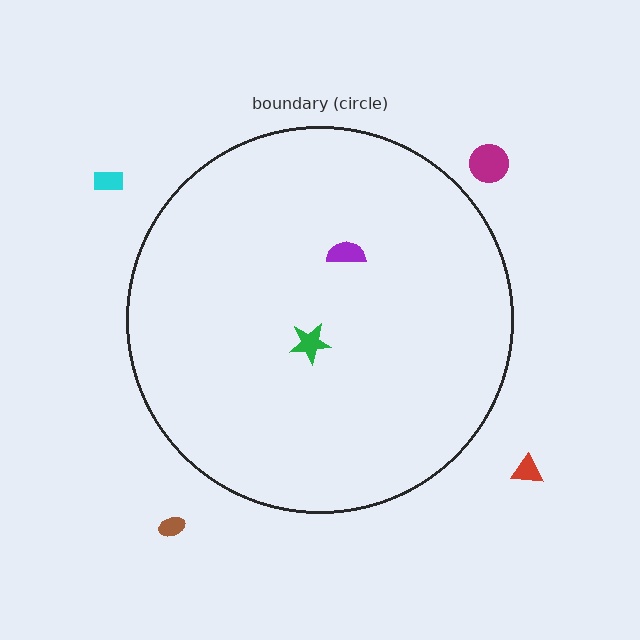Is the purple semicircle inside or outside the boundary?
Inside.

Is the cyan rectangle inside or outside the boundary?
Outside.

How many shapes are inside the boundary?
2 inside, 4 outside.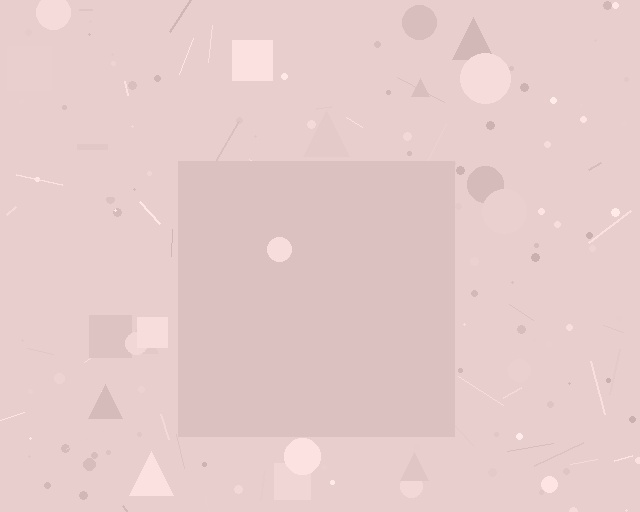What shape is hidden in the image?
A square is hidden in the image.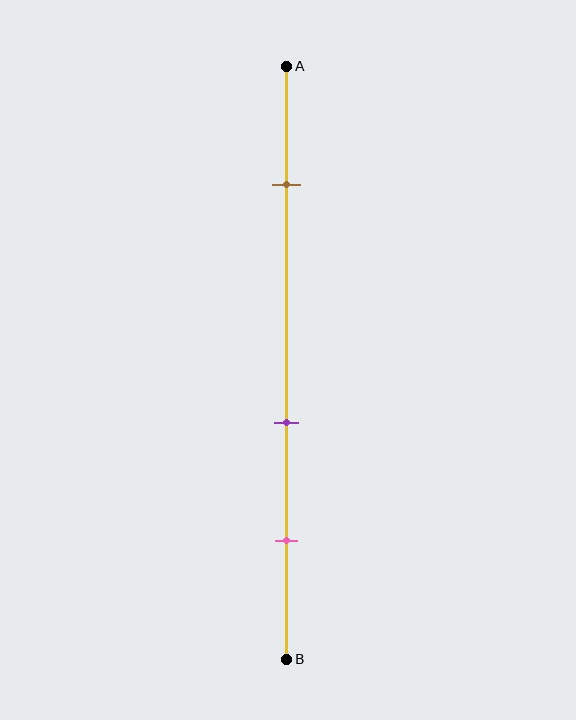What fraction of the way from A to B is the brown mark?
The brown mark is approximately 20% (0.2) of the way from A to B.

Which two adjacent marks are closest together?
The purple and pink marks are the closest adjacent pair.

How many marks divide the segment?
There are 3 marks dividing the segment.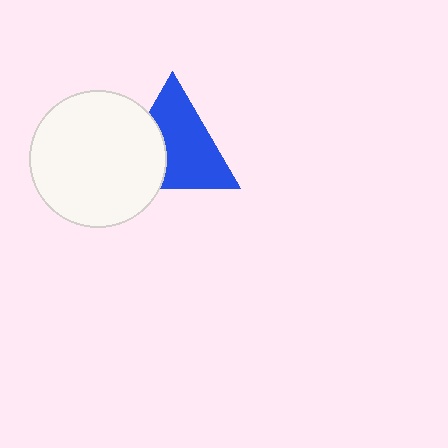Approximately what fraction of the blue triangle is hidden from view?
Roughly 34% of the blue triangle is hidden behind the white circle.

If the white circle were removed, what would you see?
You would see the complete blue triangle.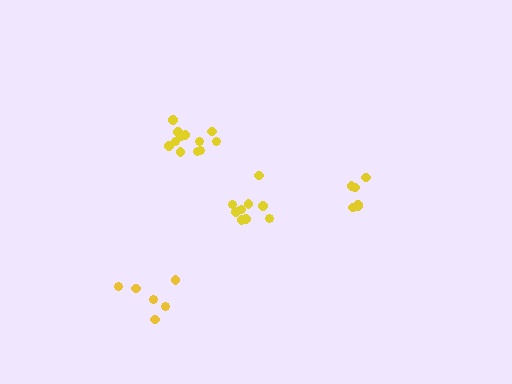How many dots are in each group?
Group 1: 6 dots, Group 2: 6 dots, Group 3: 12 dots, Group 4: 9 dots (33 total).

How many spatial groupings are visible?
There are 4 spatial groupings.